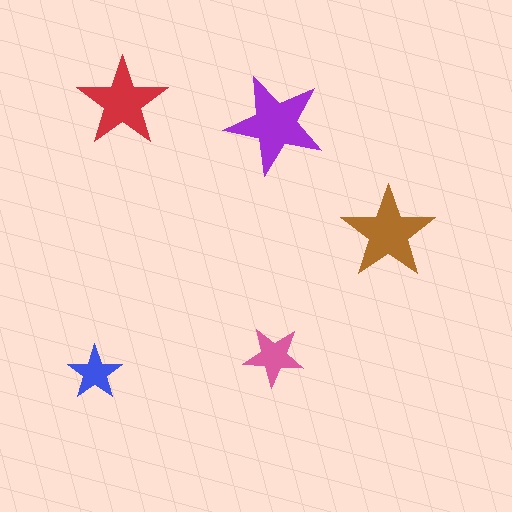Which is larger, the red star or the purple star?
The purple one.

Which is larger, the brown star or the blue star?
The brown one.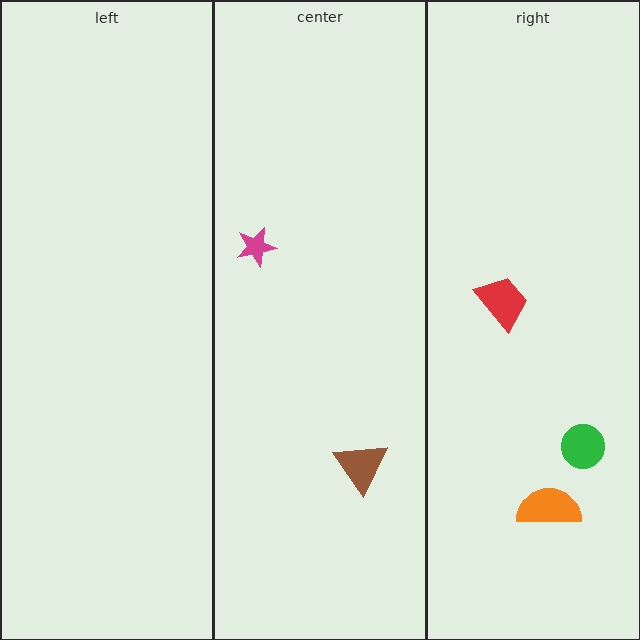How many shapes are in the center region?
2.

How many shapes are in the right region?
3.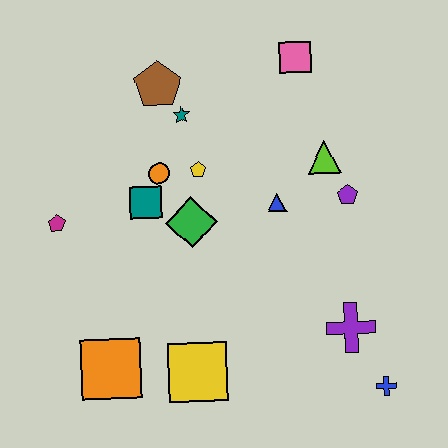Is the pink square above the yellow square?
Yes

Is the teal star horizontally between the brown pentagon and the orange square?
No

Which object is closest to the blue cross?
The purple cross is closest to the blue cross.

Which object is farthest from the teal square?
The blue cross is farthest from the teal square.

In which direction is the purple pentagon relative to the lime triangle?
The purple pentagon is below the lime triangle.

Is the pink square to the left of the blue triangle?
No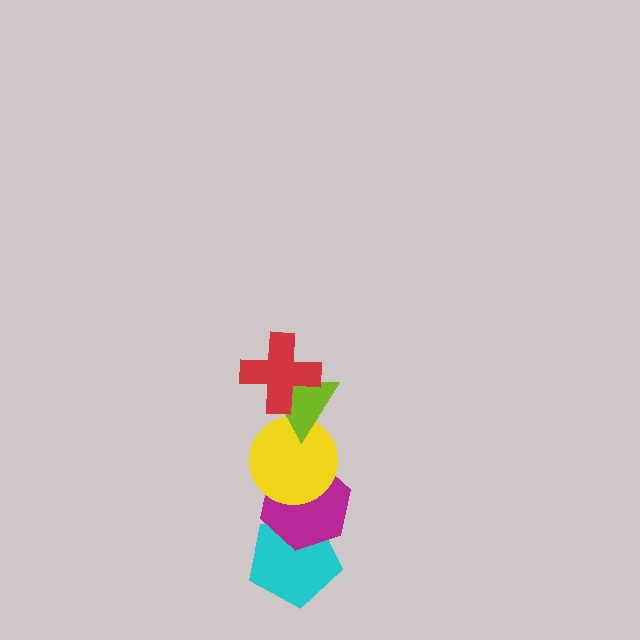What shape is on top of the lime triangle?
The red cross is on top of the lime triangle.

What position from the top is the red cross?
The red cross is 1st from the top.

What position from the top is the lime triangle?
The lime triangle is 2nd from the top.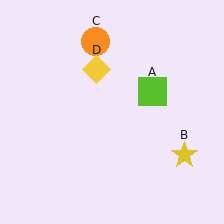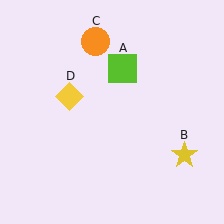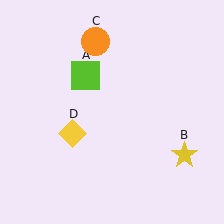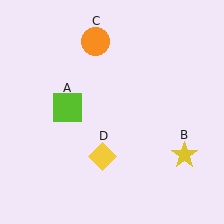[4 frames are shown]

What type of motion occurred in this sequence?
The lime square (object A), yellow diamond (object D) rotated counterclockwise around the center of the scene.